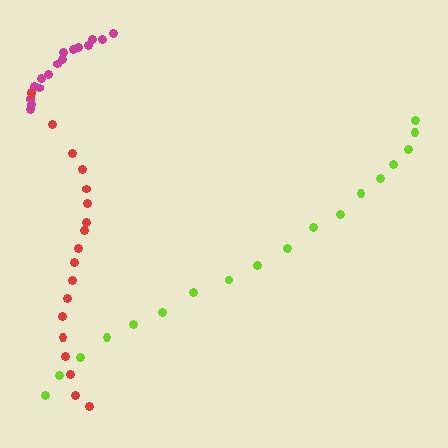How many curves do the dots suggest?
There are 3 distinct paths.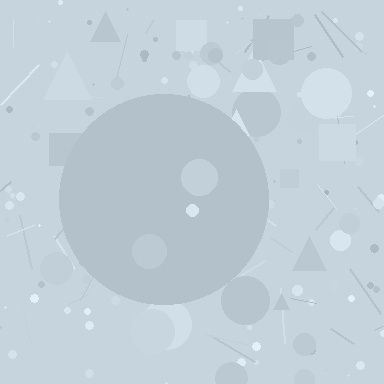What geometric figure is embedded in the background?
A circle is embedded in the background.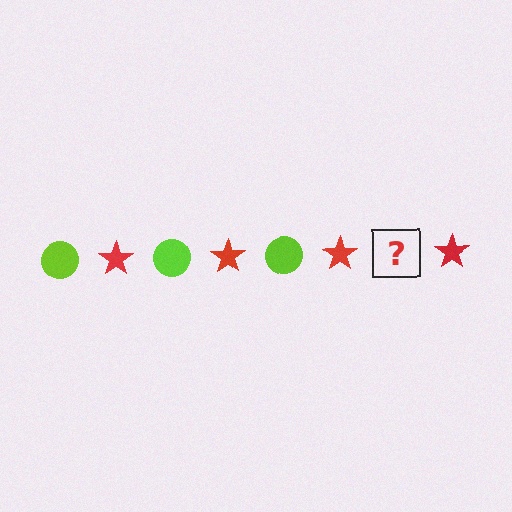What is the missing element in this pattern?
The missing element is a lime circle.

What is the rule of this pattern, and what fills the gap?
The rule is that the pattern alternates between lime circle and red star. The gap should be filled with a lime circle.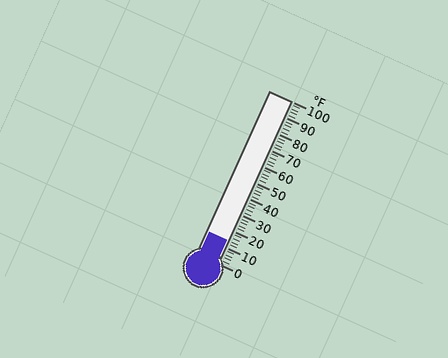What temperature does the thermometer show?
The thermometer shows approximately 14°F.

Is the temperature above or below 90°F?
The temperature is below 90°F.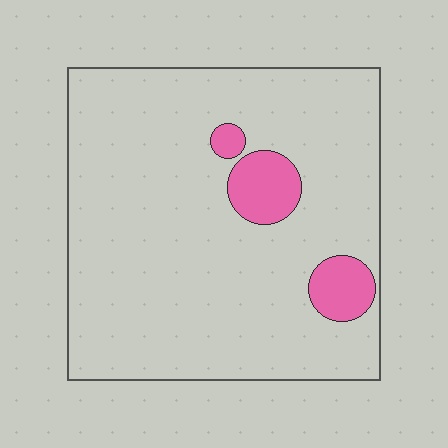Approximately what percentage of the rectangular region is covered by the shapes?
Approximately 10%.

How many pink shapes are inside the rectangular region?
3.